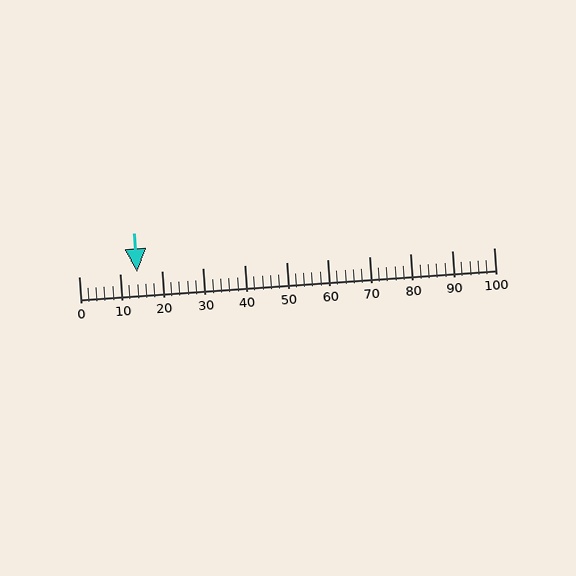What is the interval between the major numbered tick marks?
The major tick marks are spaced 10 units apart.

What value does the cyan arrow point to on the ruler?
The cyan arrow points to approximately 14.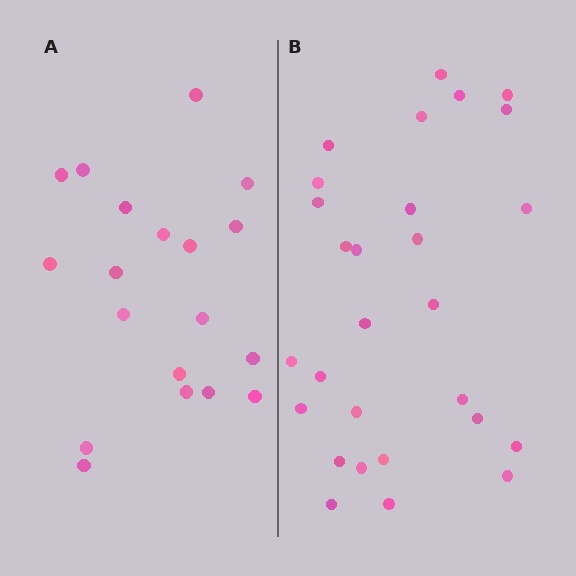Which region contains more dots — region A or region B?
Region B (the right region) has more dots.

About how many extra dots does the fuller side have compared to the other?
Region B has roughly 8 or so more dots than region A.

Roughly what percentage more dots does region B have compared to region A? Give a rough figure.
About 45% more.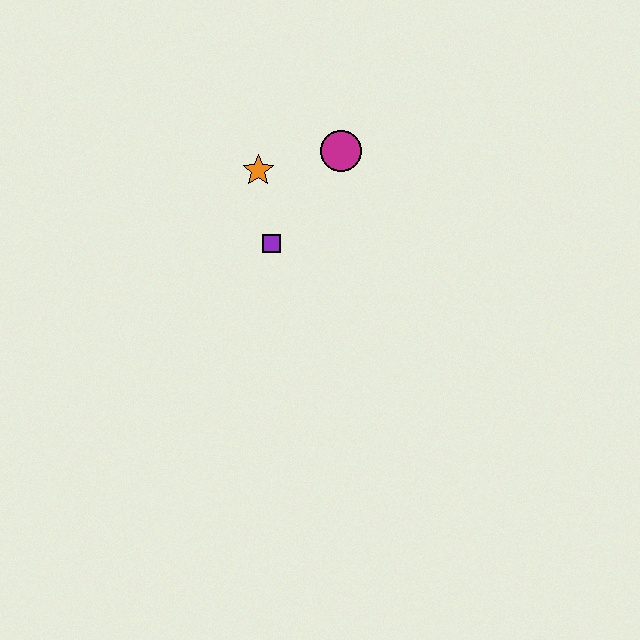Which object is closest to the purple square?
The orange star is closest to the purple square.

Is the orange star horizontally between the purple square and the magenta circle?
No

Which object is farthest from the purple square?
The magenta circle is farthest from the purple square.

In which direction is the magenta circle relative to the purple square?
The magenta circle is above the purple square.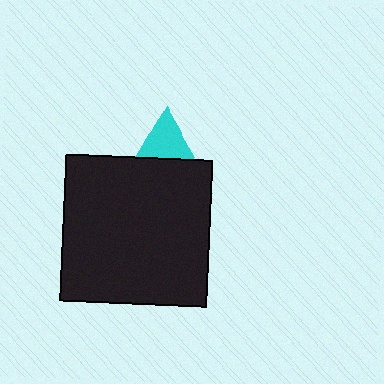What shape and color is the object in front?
The object in front is a black square.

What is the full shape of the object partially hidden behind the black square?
The partially hidden object is a cyan triangle.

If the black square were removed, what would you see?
You would see the complete cyan triangle.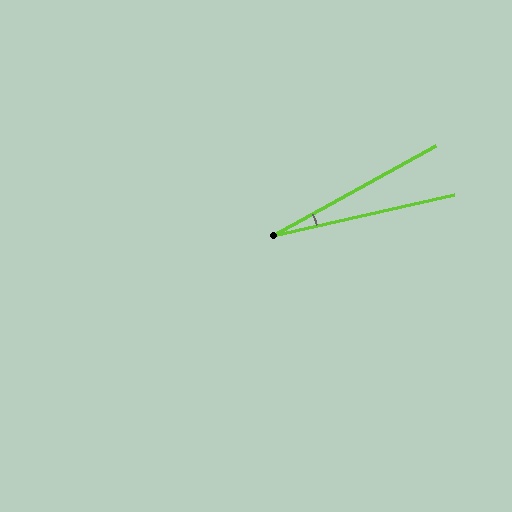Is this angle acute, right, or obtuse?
It is acute.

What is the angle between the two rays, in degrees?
Approximately 16 degrees.